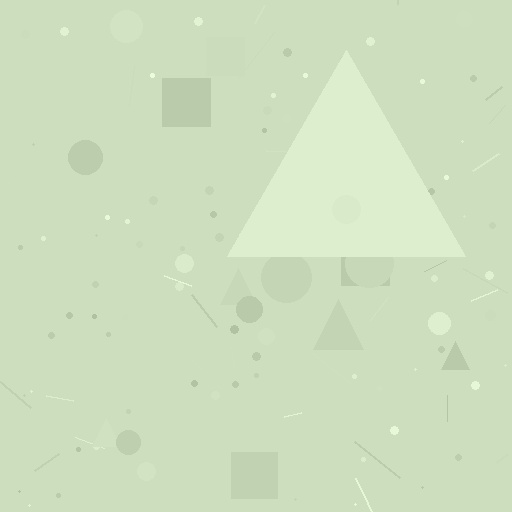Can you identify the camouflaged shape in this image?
The camouflaged shape is a triangle.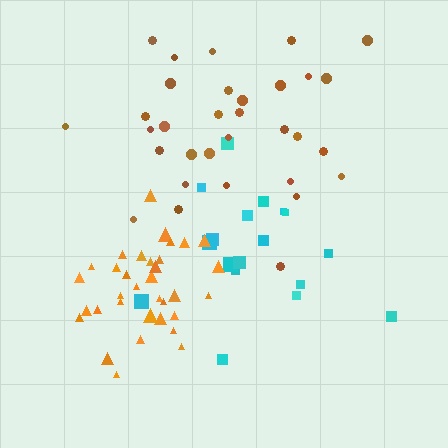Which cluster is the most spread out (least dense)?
Brown.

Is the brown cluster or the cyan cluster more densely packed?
Cyan.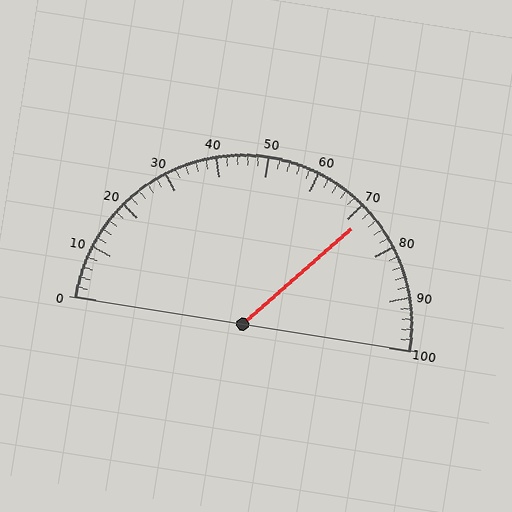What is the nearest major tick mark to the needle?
The nearest major tick mark is 70.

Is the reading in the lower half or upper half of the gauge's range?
The reading is in the upper half of the range (0 to 100).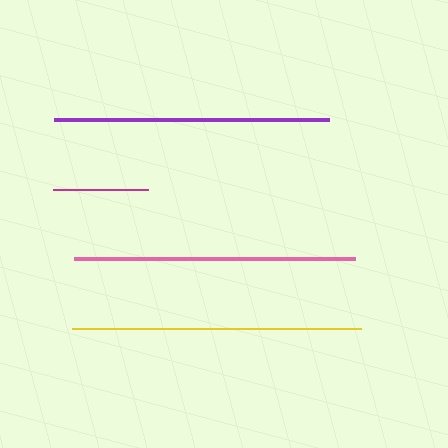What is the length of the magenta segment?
The magenta segment is approximately 95 pixels long.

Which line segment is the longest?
The yellow line is the longest at approximately 289 pixels.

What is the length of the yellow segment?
The yellow segment is approximately 289 pixels long.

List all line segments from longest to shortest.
From longest to shortest: yellow, pink, purple, magenta.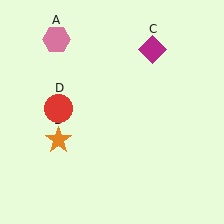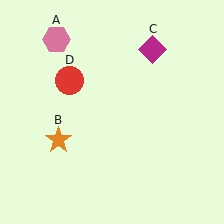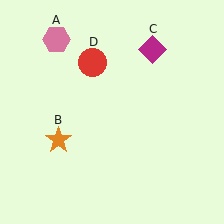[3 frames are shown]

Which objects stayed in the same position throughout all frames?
Pink hexagon (object A) and orange star (object B) and magenta diamond (object C) remained stationary.